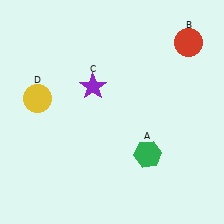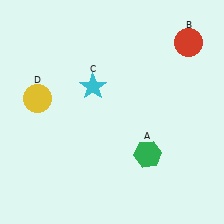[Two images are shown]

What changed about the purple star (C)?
In Image 1, C is purple. In Image 2, it changed to cyan.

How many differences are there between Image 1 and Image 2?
There is 1 difference between the two images.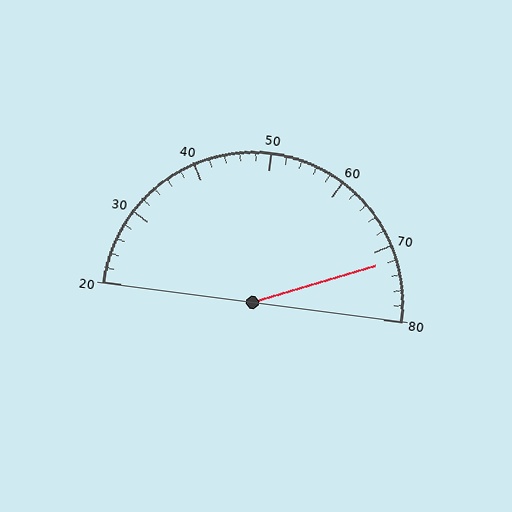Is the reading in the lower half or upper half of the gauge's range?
The reading is in the upper half of the range (20 to 80).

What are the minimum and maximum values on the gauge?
The gauge ranges from 20 to 80.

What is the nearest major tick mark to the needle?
The nearest major tick mark is 70.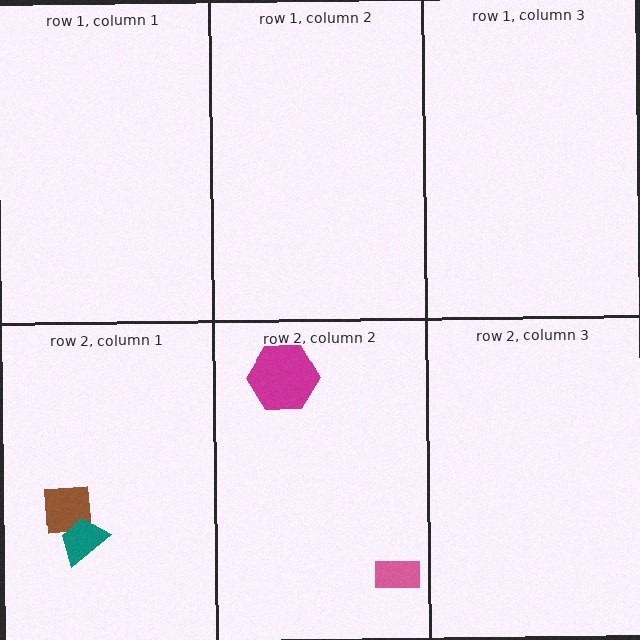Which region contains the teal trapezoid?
The row 2, column 1 region.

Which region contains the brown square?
The row 2, column 1 region.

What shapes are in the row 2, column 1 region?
The brown square, the teal trapezoid.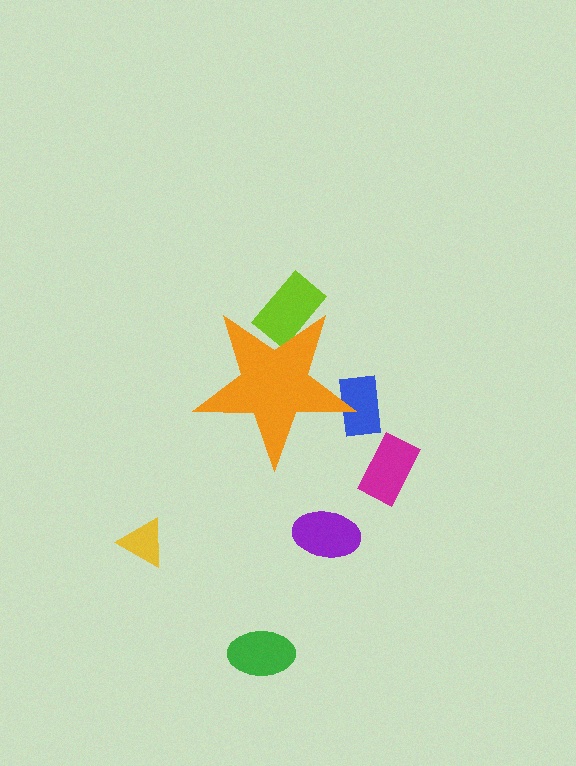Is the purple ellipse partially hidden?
No, the purple ellipse is fully visible.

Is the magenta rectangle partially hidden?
No, the magenta rectangle is fully visible.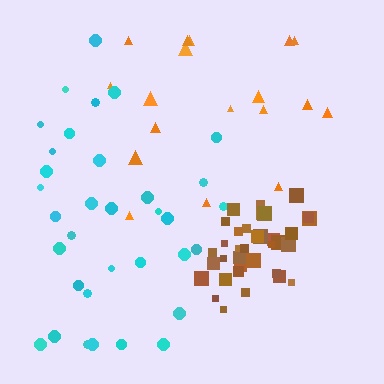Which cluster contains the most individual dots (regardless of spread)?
Brown (35).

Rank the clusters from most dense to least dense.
brown, cyan, orange.